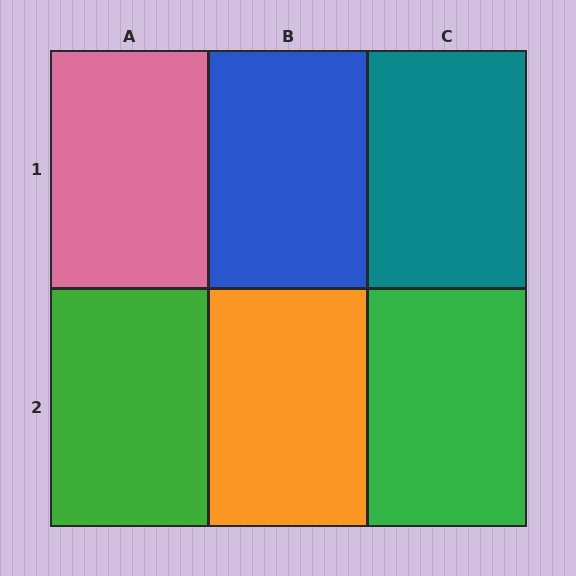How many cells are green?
2 cells are green.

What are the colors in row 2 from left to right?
Green, orange, green.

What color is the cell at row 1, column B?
Blue.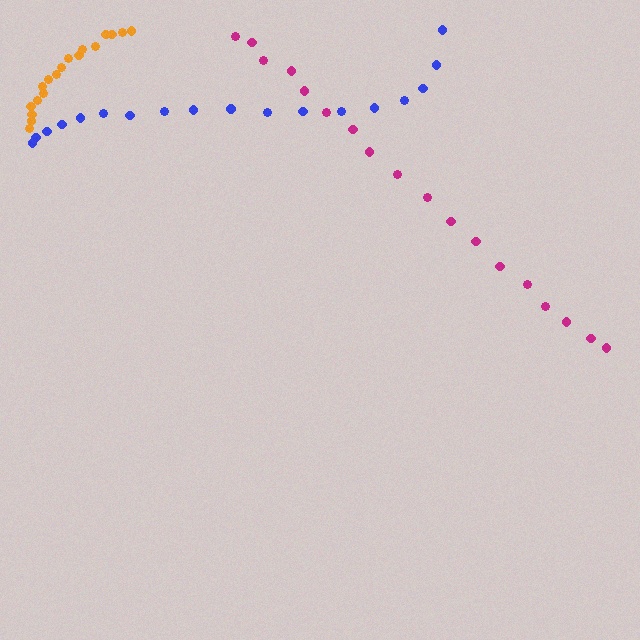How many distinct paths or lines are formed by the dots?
There are 3 distinct paths.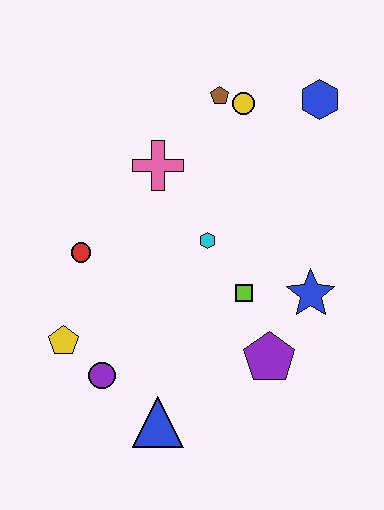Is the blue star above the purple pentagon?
Yes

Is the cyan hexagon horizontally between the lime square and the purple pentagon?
No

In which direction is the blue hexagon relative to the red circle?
The blue hexagon is to the right of the red circle.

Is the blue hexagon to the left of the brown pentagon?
No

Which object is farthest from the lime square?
The blue hexagon is farthest from the lime square.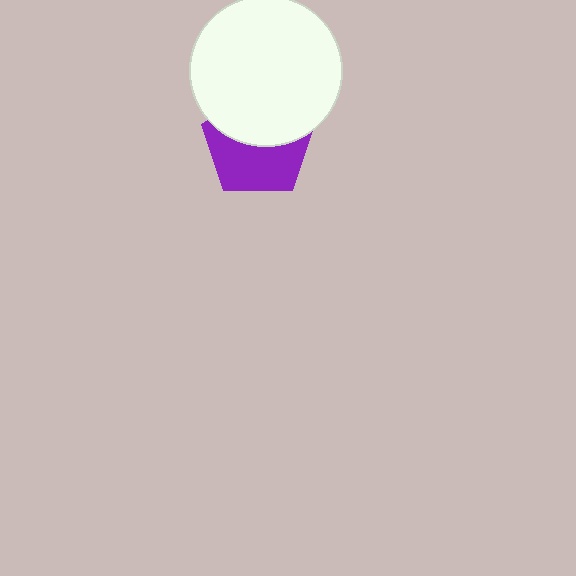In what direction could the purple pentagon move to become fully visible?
The purple pentagon could move down. That would shift it out from behind the white circle entirely.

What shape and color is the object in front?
The object in front is a white circle.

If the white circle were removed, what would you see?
You would see the complete purple pentagon.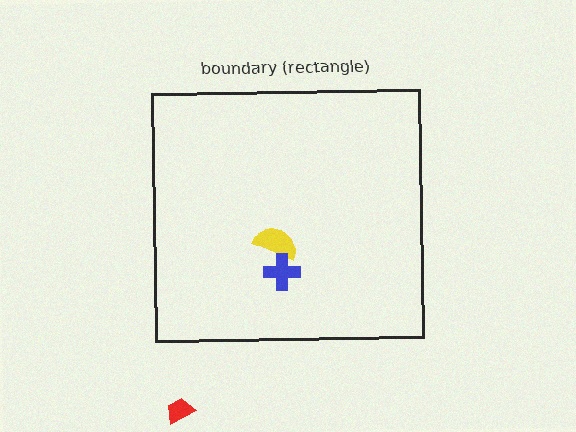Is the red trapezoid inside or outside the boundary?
Outside.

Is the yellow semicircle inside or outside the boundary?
Inside.